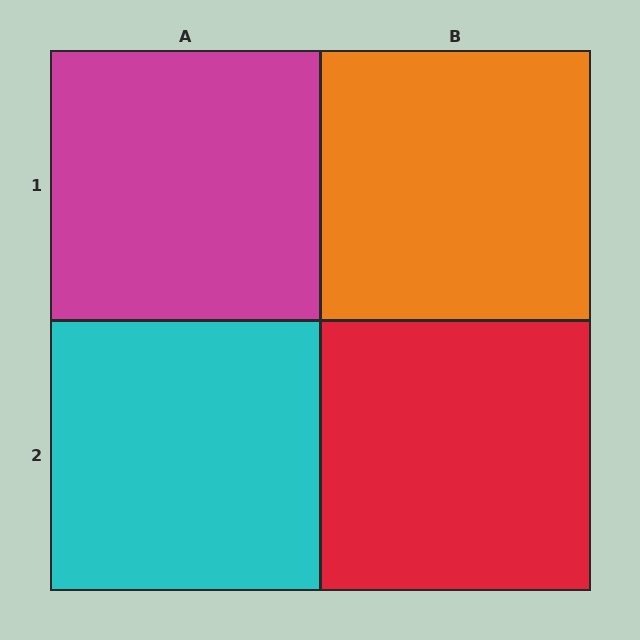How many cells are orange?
1 cell is orange.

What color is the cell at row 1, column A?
Magenta.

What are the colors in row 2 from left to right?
Cyan, red.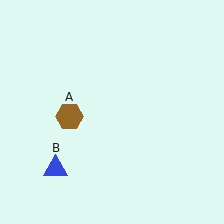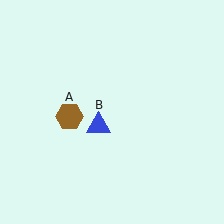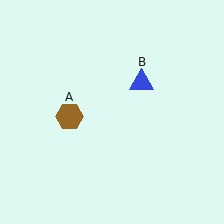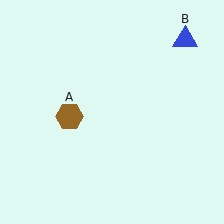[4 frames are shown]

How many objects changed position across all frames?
1 object changed position: blue triangle (object B).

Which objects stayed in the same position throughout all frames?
Brown hexagon (object A) remained stationary.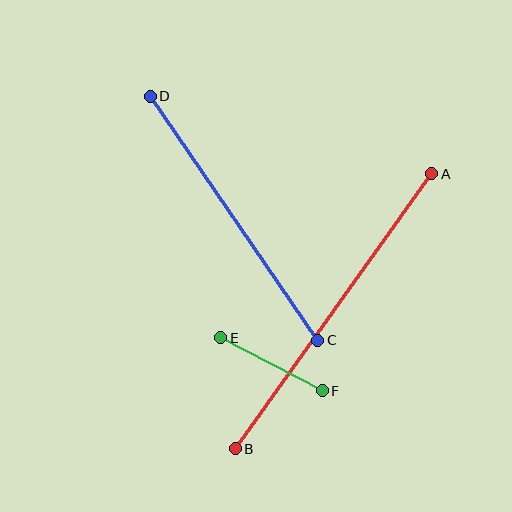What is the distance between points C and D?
The distance is approximately 296 pixels.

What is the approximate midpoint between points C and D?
The midpoint is at approximately (234, 218) pixels.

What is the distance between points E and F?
The distance is approximately 115 pixels.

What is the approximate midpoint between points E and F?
The midpoint is at approximately (272, 364) pixels.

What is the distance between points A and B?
The distance is approximately 338 pixels.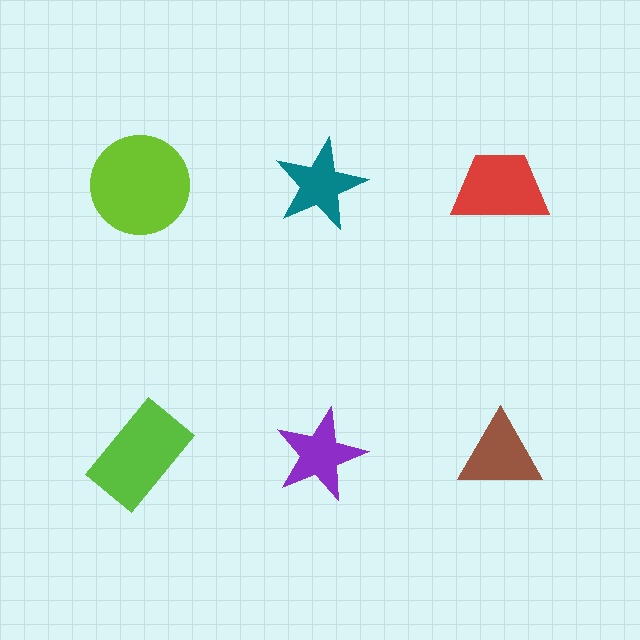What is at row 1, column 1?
A lime circle.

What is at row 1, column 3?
A red trapezoid.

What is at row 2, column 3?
A brown triangle.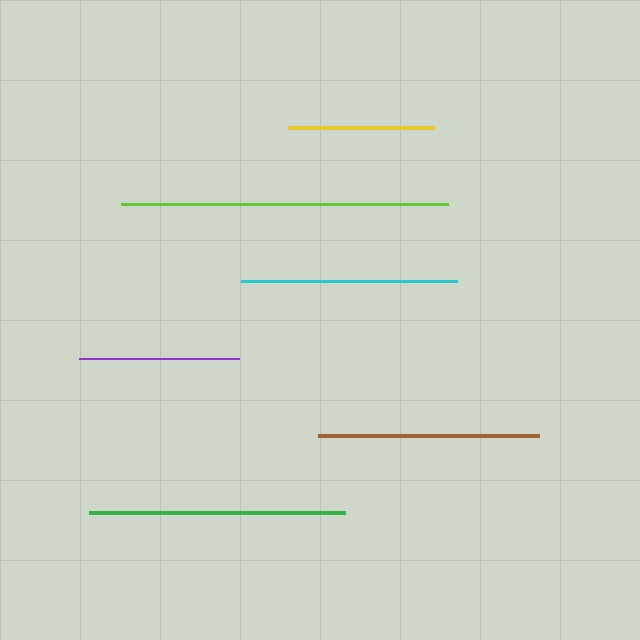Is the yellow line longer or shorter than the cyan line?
The cyan line is longer than the yellow line.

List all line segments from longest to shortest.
From longest to shortest: lime, green, brown, cyan, purple, yellow.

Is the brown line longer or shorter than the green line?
The green line is longer than the brown line.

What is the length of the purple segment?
The purple segment is approximately 160 pixels long.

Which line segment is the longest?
The lime line is the longest at approximately 327 pixels.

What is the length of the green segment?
The green segment is approximately 256 pixels long.